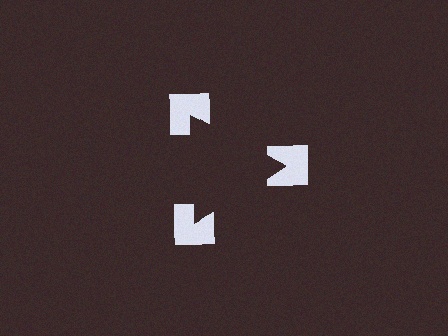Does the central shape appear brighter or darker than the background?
It typically appears slightly darker than the background, even though no actual brightness change is drawn.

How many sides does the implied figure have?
3 sides.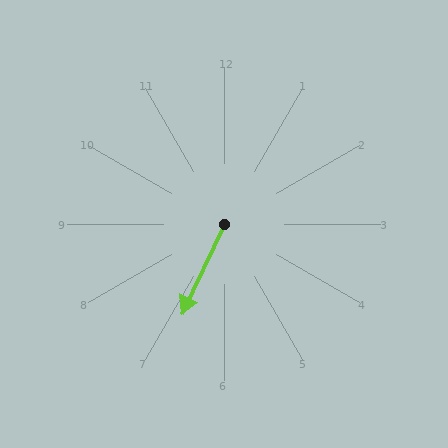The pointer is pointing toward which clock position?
Roughly 7 o'clock.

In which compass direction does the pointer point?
Southwest.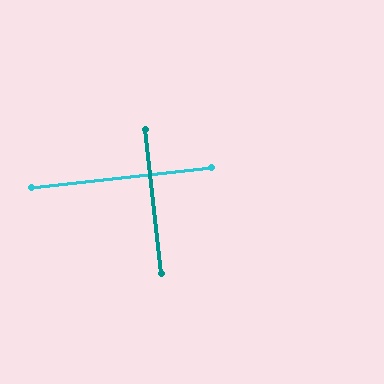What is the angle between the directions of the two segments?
Approximately 90 degrees.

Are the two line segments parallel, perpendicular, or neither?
Perpendicular — they meet at approximately 90°.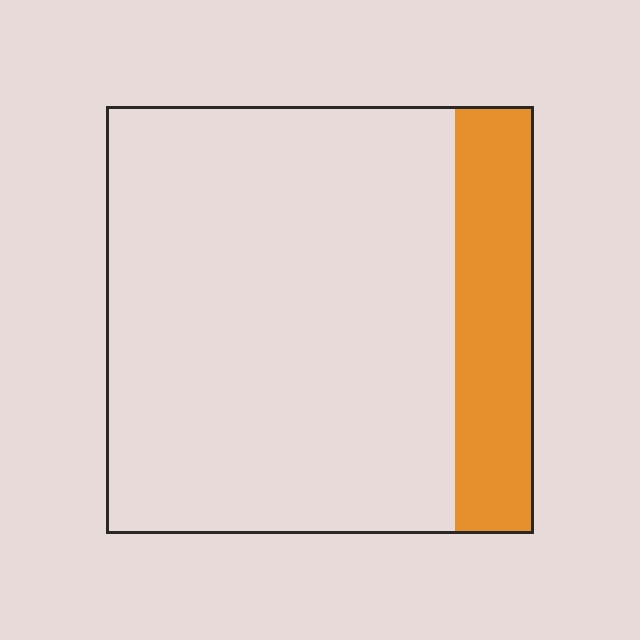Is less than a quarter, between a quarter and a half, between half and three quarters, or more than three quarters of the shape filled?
Less than a quarter.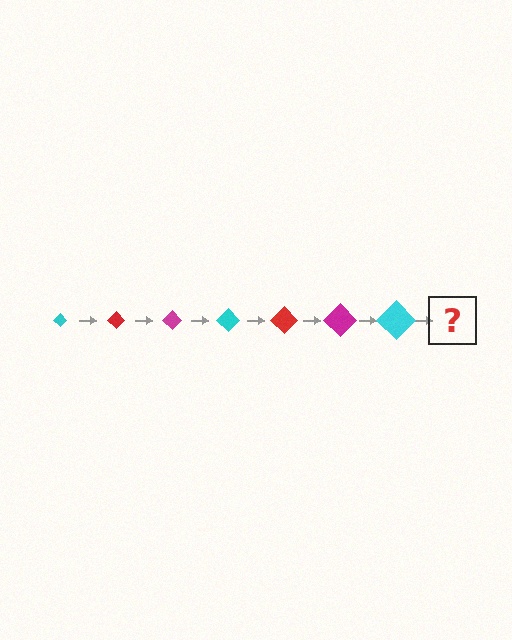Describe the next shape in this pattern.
It should be a red diamond, larger than the previous one.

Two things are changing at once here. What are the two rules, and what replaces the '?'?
The two rules are that the diamond grows larger each step and the color cycles through cyan, red, and magenta. The '?' should be a red diamond, larger than the previous one.